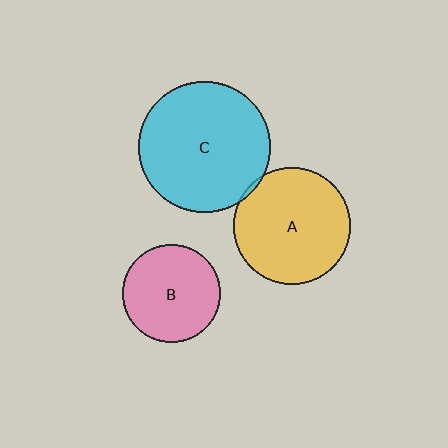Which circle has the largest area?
Circle C (cyan).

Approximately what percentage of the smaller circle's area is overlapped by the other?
Approximately 5%.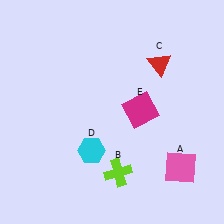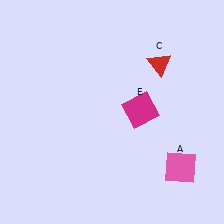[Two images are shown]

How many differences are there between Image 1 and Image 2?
There are 2 differences between the two images.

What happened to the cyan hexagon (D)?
The cyan hexagon (D) was removed in Image 2. It was in the bottom-left area of Image 1.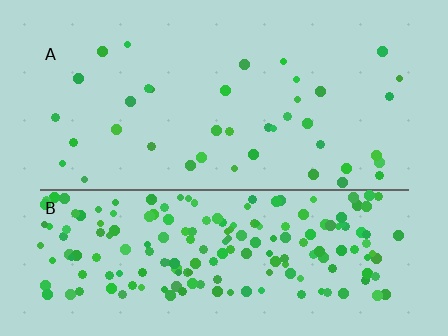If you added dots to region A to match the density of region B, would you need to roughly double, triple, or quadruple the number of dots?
Approximately quadruple.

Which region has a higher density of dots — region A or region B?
B (the bottom).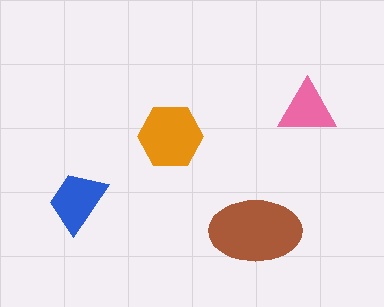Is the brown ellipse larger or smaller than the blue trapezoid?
Larger.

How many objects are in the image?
There are 4 objects in the image.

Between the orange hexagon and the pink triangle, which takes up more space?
The orange hexagon.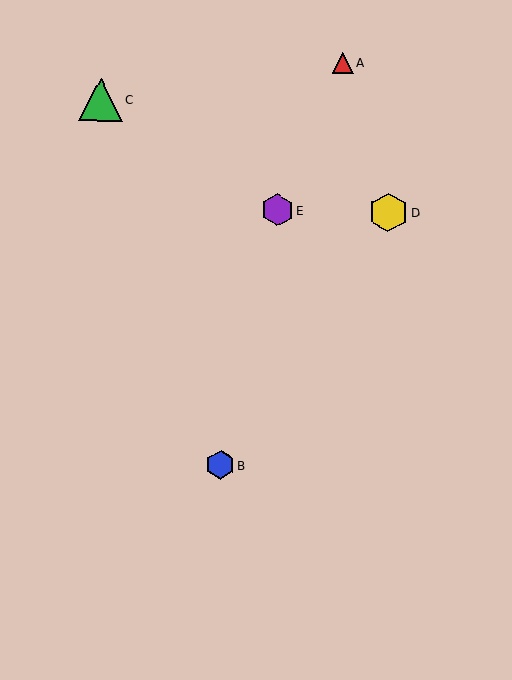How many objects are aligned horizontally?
2 objects (D, E) are aligned horizontally.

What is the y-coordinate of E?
Object E is at y≈210.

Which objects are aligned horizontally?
Objects D, E are aligned horizontally.